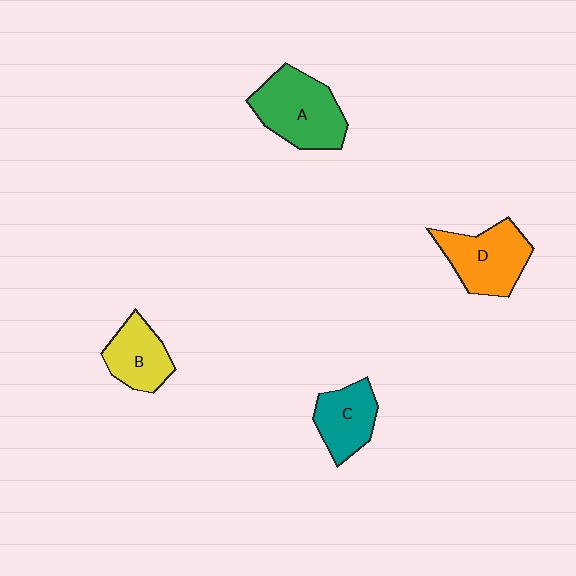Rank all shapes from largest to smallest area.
From largest to smallest: A (green), D (orange), C (teal), B (yellow).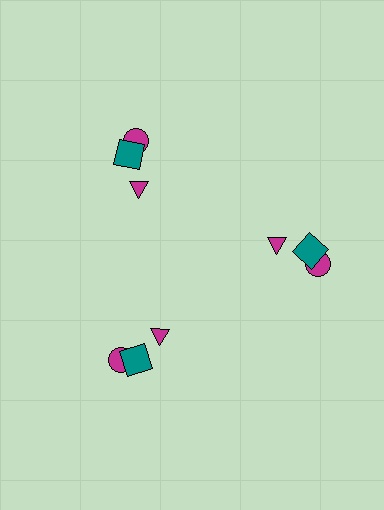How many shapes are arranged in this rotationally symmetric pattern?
There are 9 shapes, arranged in 3 groups of 3.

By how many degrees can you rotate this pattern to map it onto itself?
The pattern maps onto itself every 120 degrees of rotation.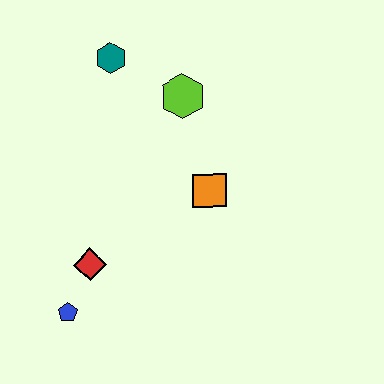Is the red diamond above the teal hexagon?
No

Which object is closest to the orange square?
The lime hexagon is closest to the orange square.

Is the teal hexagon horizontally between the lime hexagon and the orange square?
No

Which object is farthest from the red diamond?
The teal hexagon is farthest from the red diamond.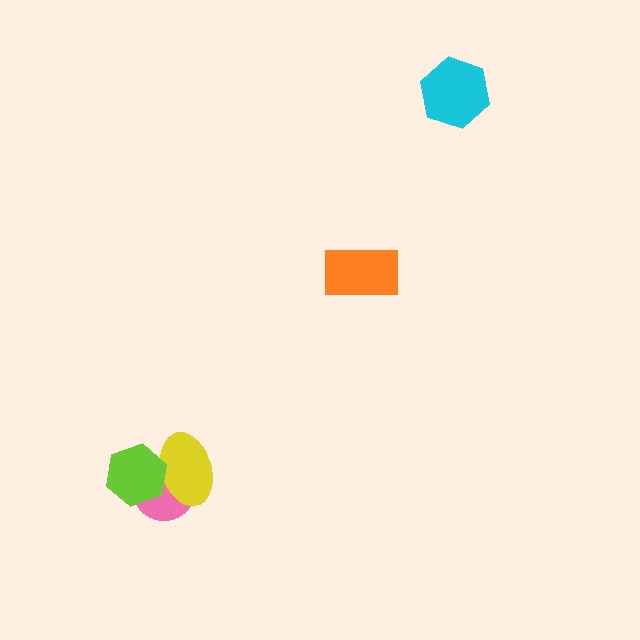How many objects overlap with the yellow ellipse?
2 objects overlap with the yellow ellipse.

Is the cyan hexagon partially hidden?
No, no other shape covers it.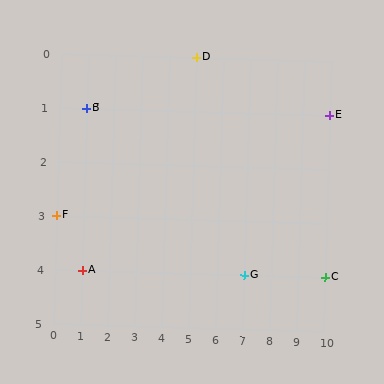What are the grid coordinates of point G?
Point G is at grid coordinates (7, 4).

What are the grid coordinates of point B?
Point B is at grid coordinates (1, 1).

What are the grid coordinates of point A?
Point A is at grid coordinates (1, 4).